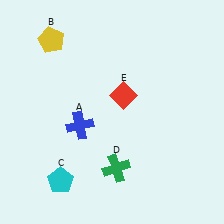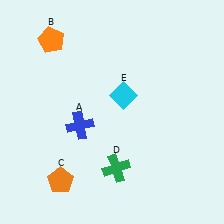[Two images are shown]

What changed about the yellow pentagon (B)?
In Image 1, B is yellow. In Image 2, it changed to orange.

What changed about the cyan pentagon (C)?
In Image 1, C is cyan. In Image 2, it changed to orange.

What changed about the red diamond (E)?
In Image 1, E is red. In Image 2, it changed to cyan.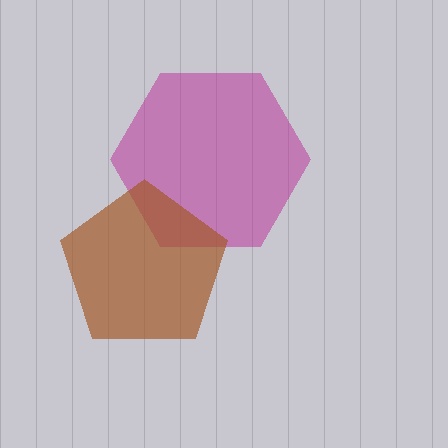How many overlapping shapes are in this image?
There are 2 overlapping shapes in the image.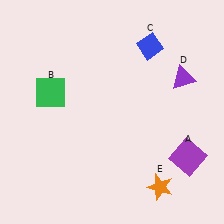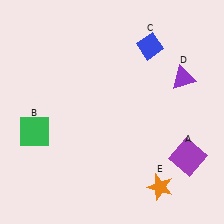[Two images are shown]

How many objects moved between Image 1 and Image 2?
1 object moved between the two images.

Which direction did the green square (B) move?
The green square (B) moved down.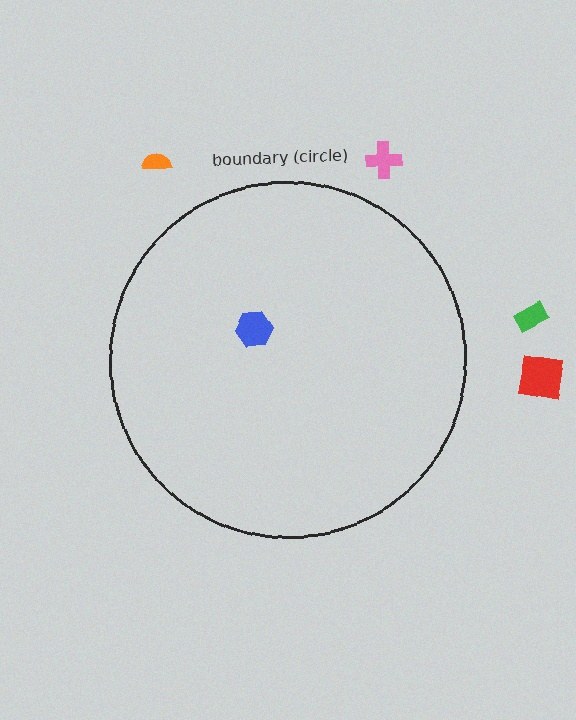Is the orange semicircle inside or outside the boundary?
Outside.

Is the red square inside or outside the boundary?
Outside.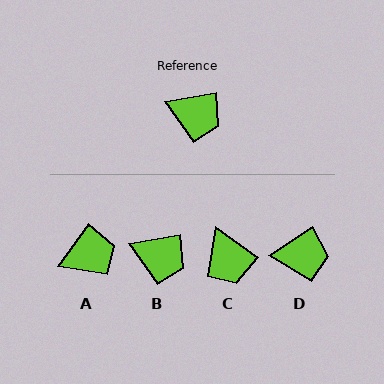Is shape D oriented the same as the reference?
No, it is off by about 25 degrees.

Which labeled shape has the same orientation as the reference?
B.